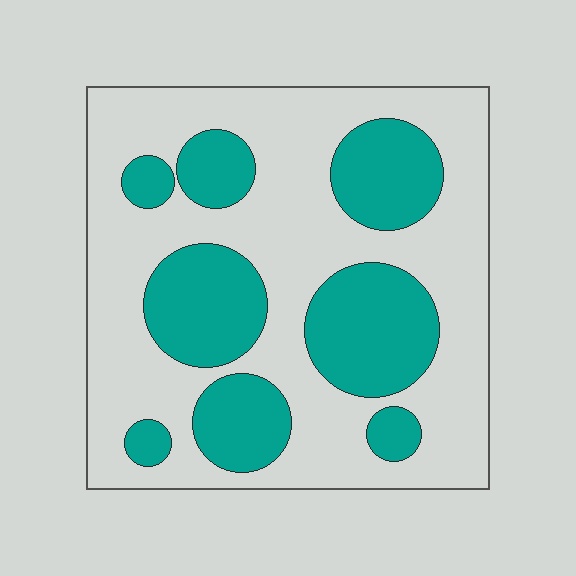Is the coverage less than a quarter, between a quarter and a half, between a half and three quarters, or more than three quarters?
Between a quarter and a half.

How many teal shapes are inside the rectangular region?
8.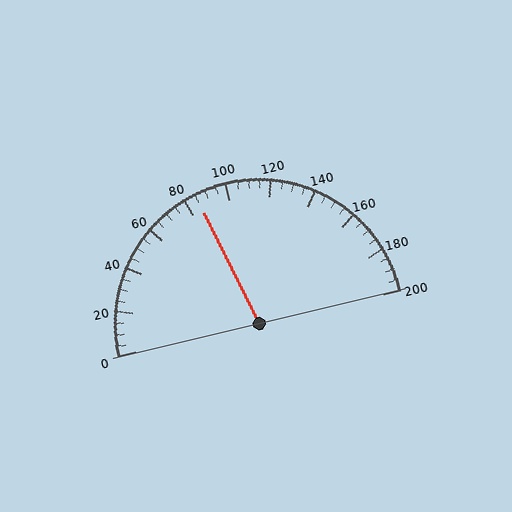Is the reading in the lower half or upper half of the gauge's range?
The reading is in the lower half of the range (0 to 200).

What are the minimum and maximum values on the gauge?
The gauge ranges from 0 to 200.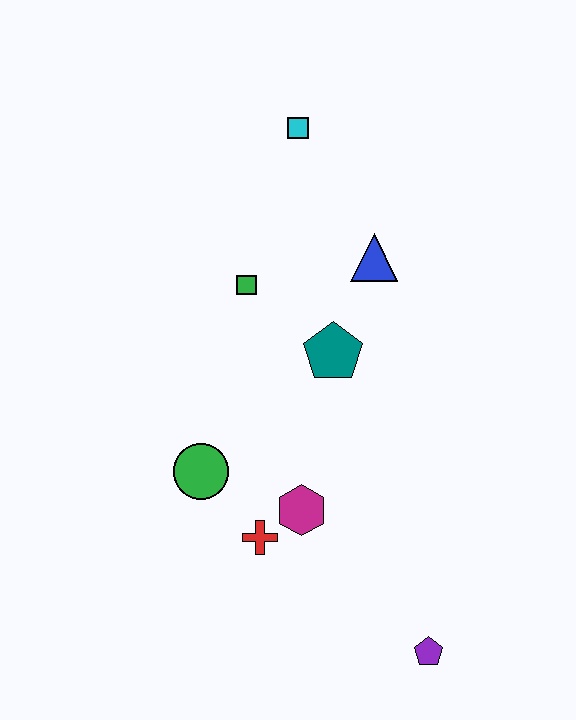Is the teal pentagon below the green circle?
No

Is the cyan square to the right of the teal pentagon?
No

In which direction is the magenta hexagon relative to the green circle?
The magenta hexagon is to the right of the green circle.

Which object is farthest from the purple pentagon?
The cyan square is farthest from the purple pentagon.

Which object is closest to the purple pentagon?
The magenta hexagon is closest to the purple pentagon.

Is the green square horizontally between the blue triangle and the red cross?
No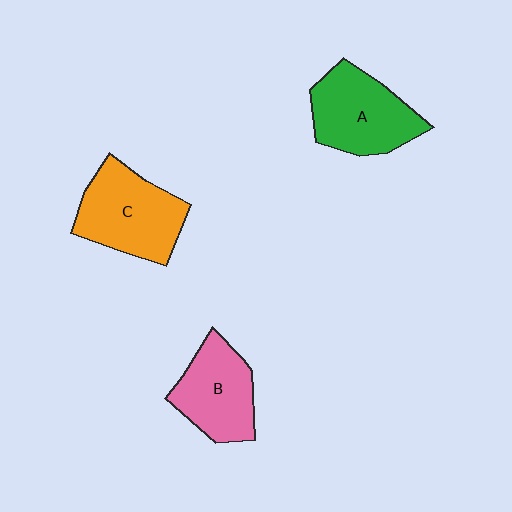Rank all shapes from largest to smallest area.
From largest to smallest: C (orange), A (green), B (pink).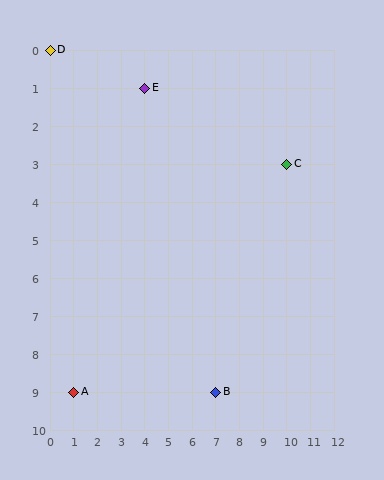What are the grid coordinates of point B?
Point B is at grid coordinates (7, 9).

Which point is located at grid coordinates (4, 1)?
Point E is at (4, 1).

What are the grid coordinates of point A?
Point A is at grid coordinates (1, 9).